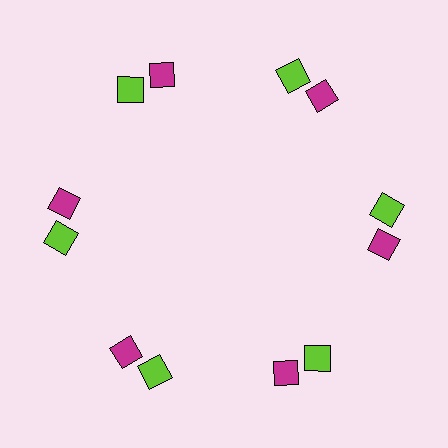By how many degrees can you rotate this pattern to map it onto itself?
The pattern maps onto itself every 60 degrees of rotation.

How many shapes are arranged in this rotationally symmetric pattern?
There are 12 shapes, arranged in 6 groups of 2.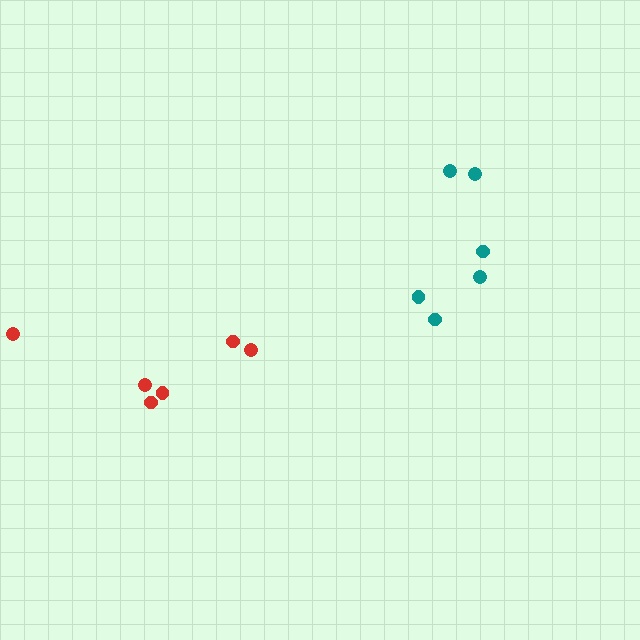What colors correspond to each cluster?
The clusters are colored: red, teal.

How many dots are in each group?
Group 1: 6 dots, Group 2: 6 dots (12 total).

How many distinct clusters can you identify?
There are 2 distinct clusters.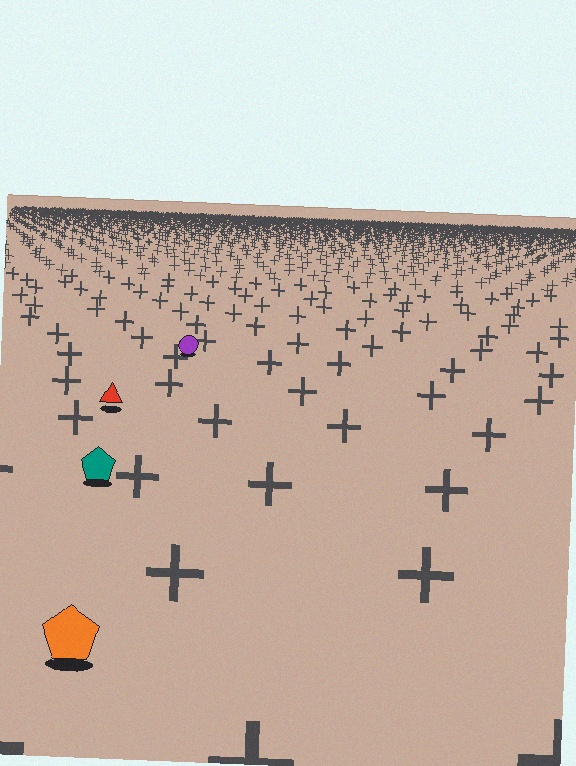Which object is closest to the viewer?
The orange pentagon is closest. The texture marks near it are larger and more spread out.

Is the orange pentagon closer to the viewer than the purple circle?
Yes. The orange pentagon is closer — you can tell from the texture gradient: the ground texture is coarser near it.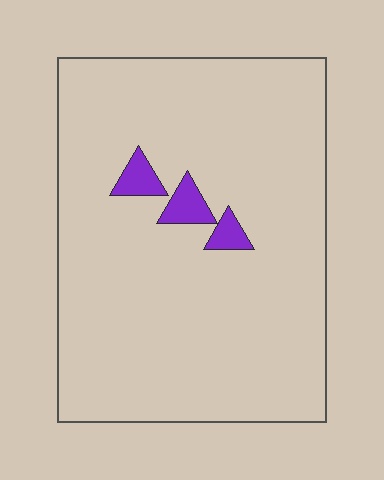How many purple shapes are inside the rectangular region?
3.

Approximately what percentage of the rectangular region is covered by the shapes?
Approximately 5%.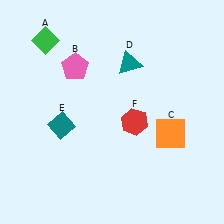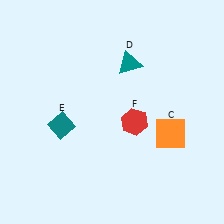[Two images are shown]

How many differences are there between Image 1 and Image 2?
There are 2 differences between the two images.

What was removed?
The green diamond (A), the pink pentagon (B) were removed in Image 2.